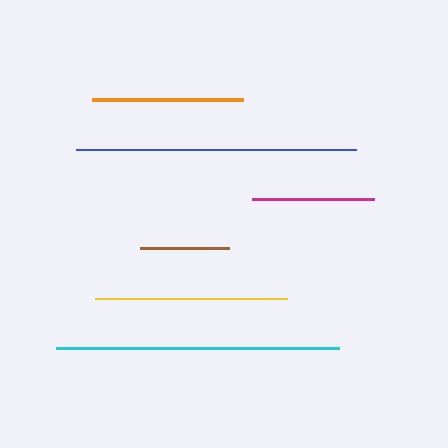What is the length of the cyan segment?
The cyan segment is approximately 282 pixels long.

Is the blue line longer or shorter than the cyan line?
The cyan line is longer than the blue line.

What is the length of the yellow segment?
The yellow segment is approximately 192 pixels long.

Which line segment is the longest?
The cyan line is the longest at approximately 282 pixels.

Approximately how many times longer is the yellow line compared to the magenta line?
The yellow line is approximately 1.6 times the length of the magenta line.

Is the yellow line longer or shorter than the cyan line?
The cyan line is longer than the yellow line.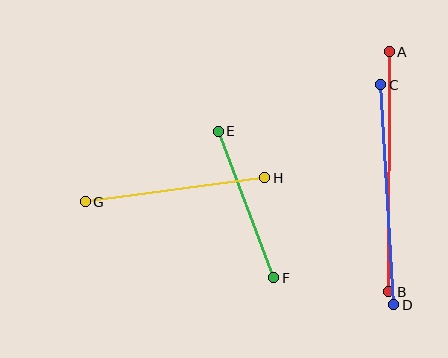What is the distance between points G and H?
The distance is approximately 181 pixels.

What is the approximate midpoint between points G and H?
The midpoint is at approximately (175, 190) pixels.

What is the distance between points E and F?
The distance is approximately 157 pixels.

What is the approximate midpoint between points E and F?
The midpoint is at approximately (246, 205) pixels.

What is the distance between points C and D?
The distance is approximately 220 pixels.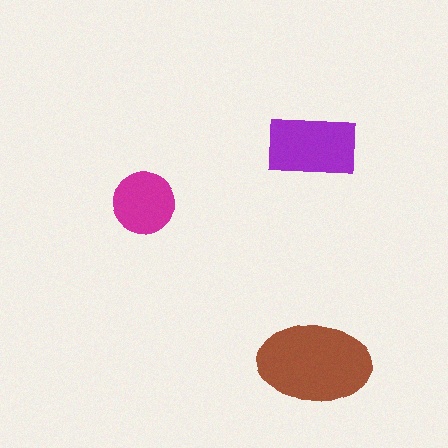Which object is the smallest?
The magenta circle.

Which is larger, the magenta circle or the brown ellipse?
The brown ellipse.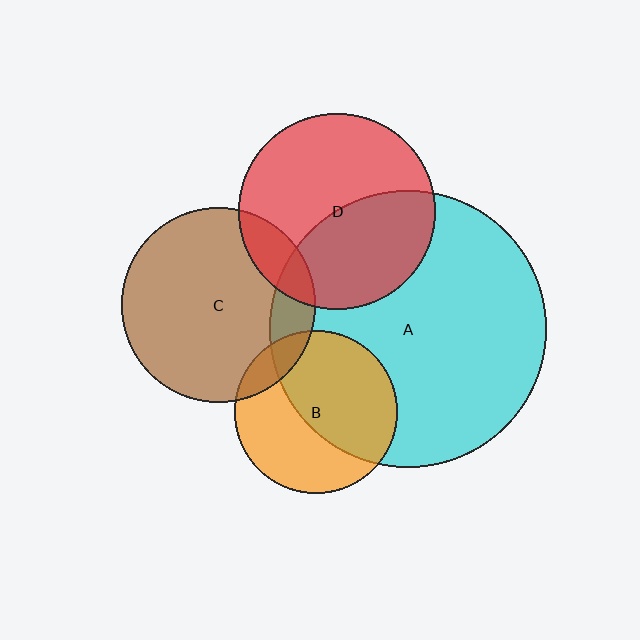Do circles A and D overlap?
Yes.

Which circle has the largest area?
Circle A (cyan).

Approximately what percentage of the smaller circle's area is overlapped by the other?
Approximately 45%.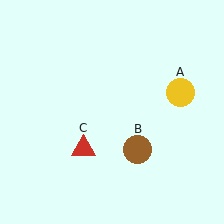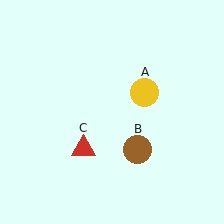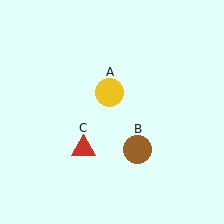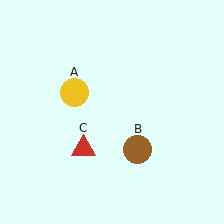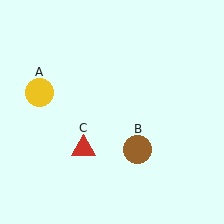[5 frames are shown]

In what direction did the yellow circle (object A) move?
The yellow circle (object A) moved left.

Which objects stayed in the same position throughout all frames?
Brown circle (object B) and red triangle (object C) remained stationary.